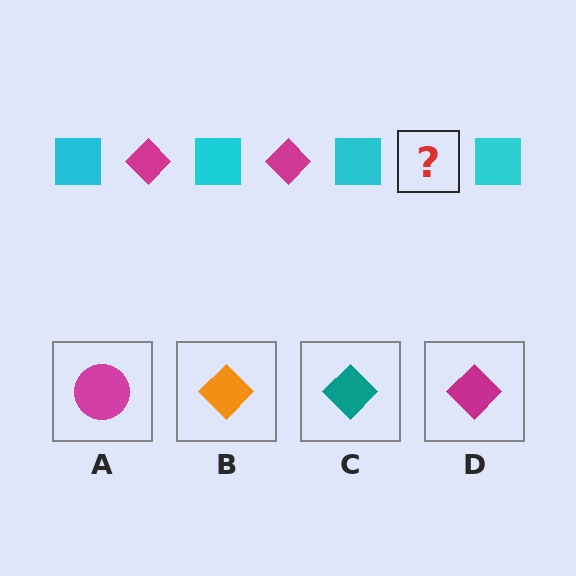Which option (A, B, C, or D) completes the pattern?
D.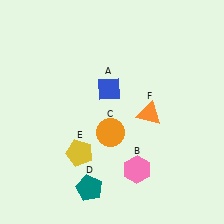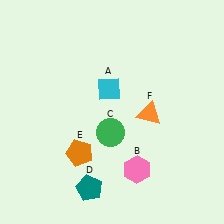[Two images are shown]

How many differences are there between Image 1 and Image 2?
There are 3 differences between the two images.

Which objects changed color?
A changed from blue to cyan. C changed from orange to green. E changed from yellow to orange.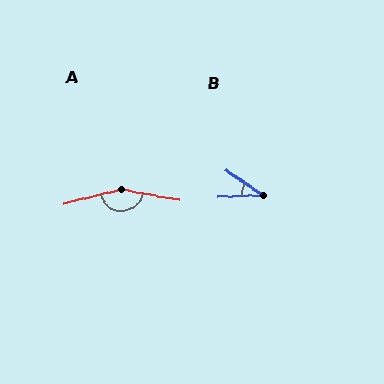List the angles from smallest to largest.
B (36°), A (155°).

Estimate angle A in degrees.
Approximately 155 degrees.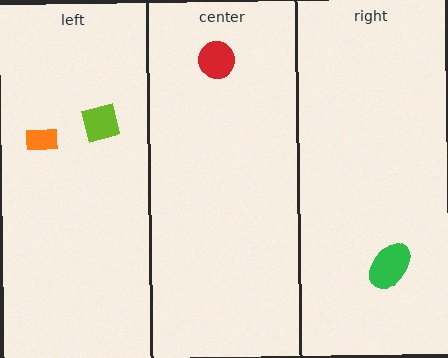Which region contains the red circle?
The center region.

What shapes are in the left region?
The lime square, the orange rectangle.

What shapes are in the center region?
The red circle.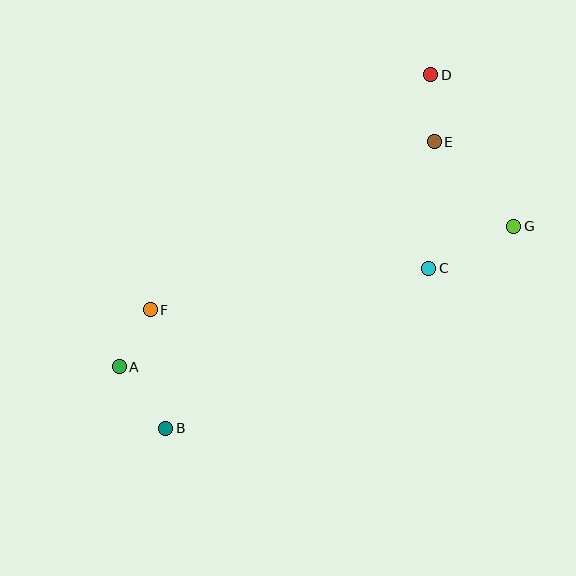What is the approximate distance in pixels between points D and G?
The distance between D and G is approximately 173 pixels.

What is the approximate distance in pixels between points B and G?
The distance between B and G is approximately 402 pixels.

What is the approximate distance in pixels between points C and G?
The distance between C and G is approximately 95 pixels.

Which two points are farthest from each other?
Points B and D are farthest from each other.